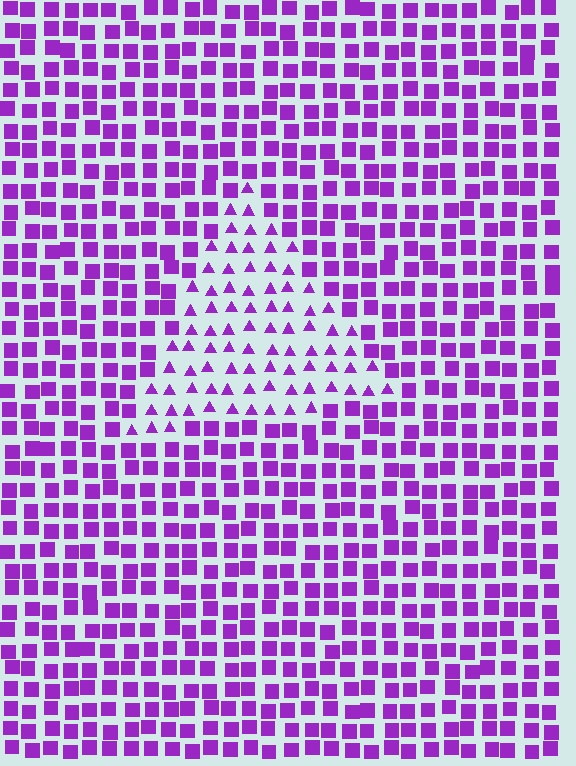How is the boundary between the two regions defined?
The boundary is defined by a change in element shape: triangles inside vs. squares outside. All elements share the same color and spacing.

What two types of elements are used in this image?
The image uses triangles inside the triangle region and squares outside it.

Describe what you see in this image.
The image is filled with small purple elements arranged in a uniform grid. A triangle-shaped region contains triangles, while the surrounding area contains squares. The boundary is defined purely by the change in element shape.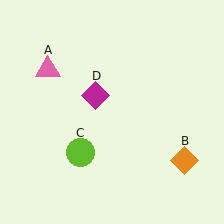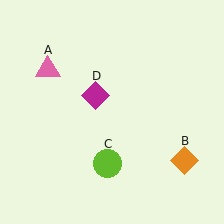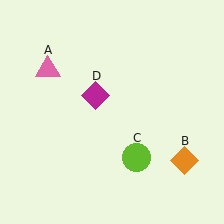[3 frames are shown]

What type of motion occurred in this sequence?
The lime circle (object C) rotated counterclockwise around the center of the scene.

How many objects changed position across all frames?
1 object changed position: lime circle (object C).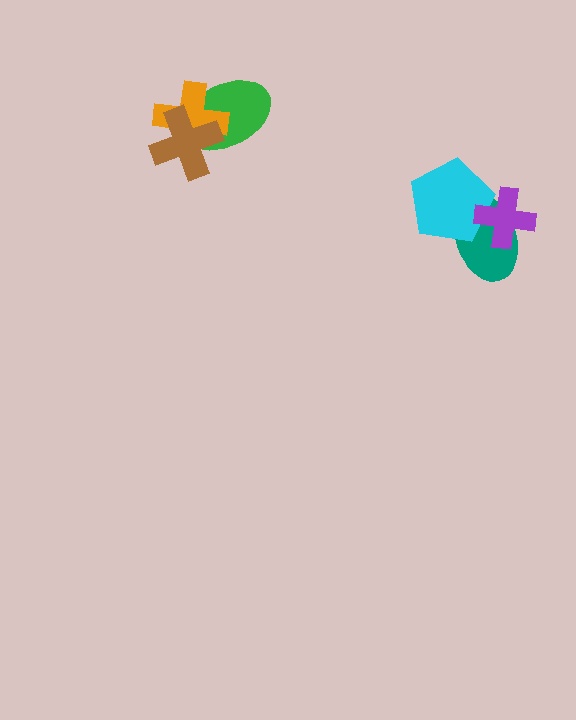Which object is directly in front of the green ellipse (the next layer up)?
The orange cross is directly in front of the green ellipse.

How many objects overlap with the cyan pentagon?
2 objects overlap with the cyan pentagon.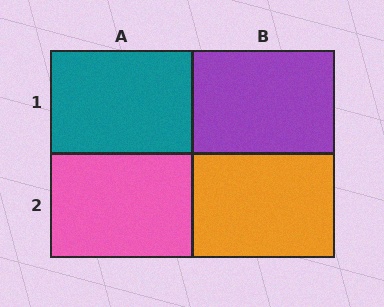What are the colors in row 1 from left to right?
Teal, purple.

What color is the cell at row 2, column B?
Orange.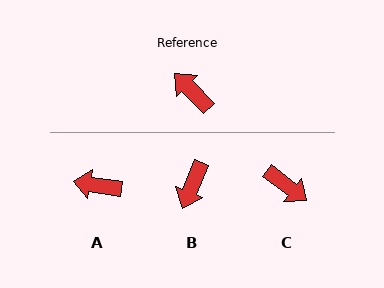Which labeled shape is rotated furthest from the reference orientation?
C, about 172 degrees away.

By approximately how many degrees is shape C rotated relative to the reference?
Approximately 172 degrees clockwise.